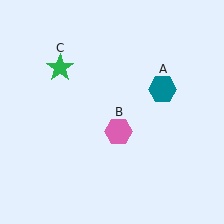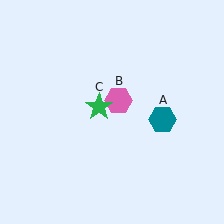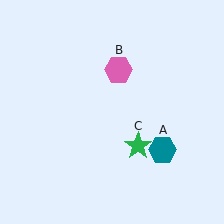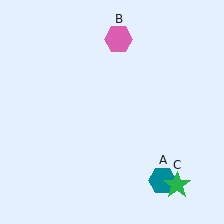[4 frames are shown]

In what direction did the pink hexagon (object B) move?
The pink hexagon (object B) moved up.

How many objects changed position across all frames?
3 objects changed position: teal hexagon (object A), pink hexagon (object B), green star (object C).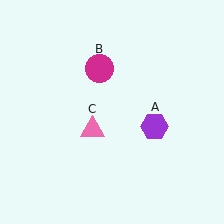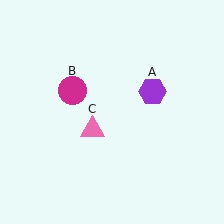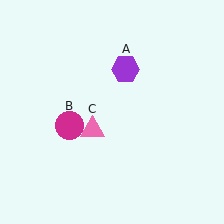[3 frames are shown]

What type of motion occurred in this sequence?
The purple hexagon (object A), magenta circle (object B) rotated counterclockwise around the center of the scene.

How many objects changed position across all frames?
2 objects changed position: purple hexagon (object A), magenta circle (object B).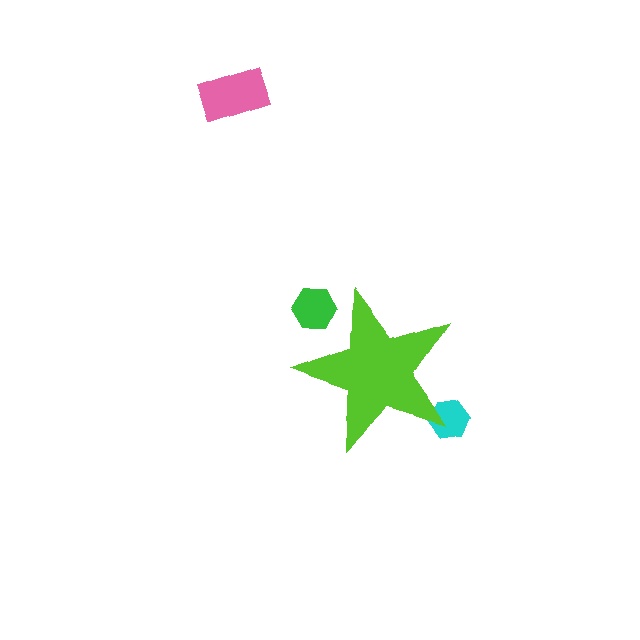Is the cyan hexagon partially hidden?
Yes, the cyan hexagon is partially hidden behind the lime star.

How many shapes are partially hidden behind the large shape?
2 shapes are partially hidden.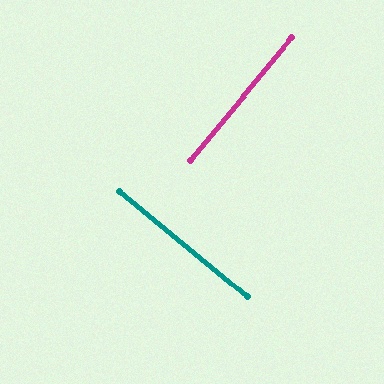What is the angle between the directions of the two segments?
Approximately 90 degrees.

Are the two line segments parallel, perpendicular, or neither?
Perpendicular — they meet at approximately 90°.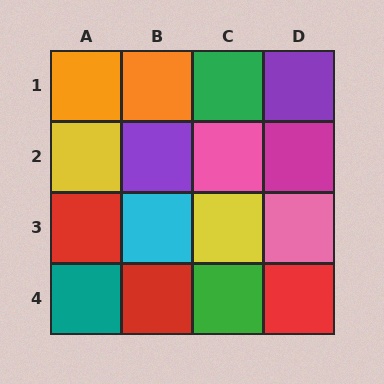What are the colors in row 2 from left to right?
Yellow, purple, pink, magenta.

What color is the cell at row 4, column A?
Teal.